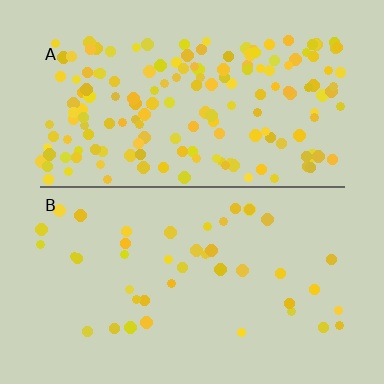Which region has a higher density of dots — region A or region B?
A (the top).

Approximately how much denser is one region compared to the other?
Approximately 4.0× — region A over region B.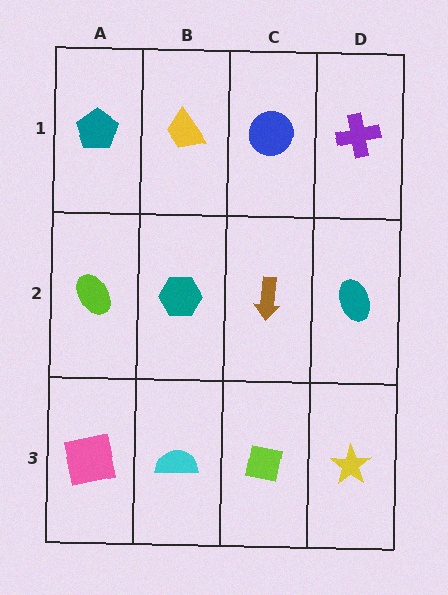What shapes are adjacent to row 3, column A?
A lime ellipse (row 2, column A), a cyan semicircle (row 3, column B).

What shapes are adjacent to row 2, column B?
A yellow trapezoid (row 1, column B), a cyan semicircle (row 3, column B), a lime ellipse (row 2, column A), a brown arrow (row 2, column C).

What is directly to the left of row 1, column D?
A blue circle.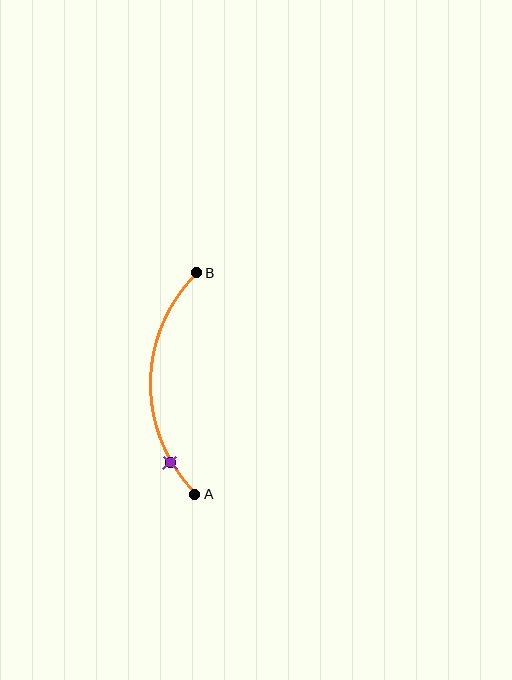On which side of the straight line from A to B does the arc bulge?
The arc bulges to the left of the straight line connecting A and B.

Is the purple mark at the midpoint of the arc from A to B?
No. The purple mark lies on the arc but is closer to endpoint A. The arc midpoint would be at the point on the curve equidistant along the arc from both A and B.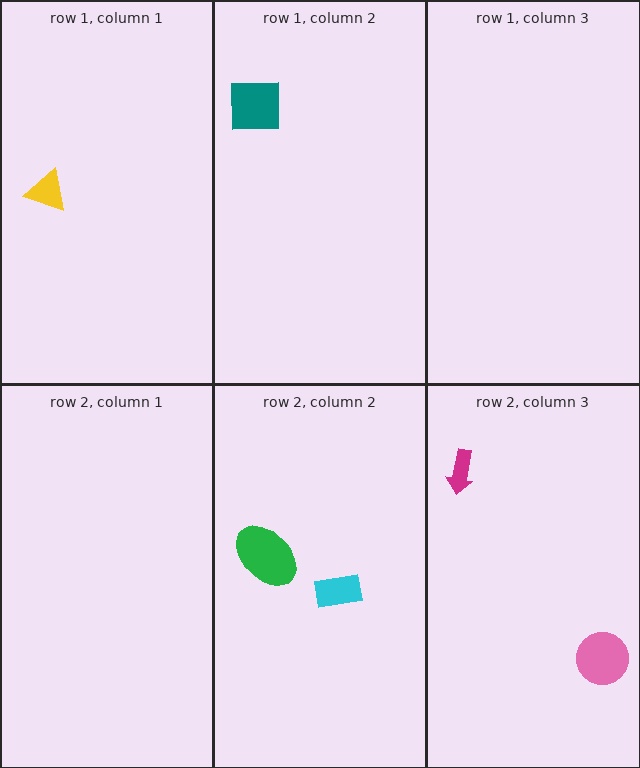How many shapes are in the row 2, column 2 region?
2.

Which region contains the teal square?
The row 1, column 2 region.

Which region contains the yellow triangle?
The row 1, column 1 region.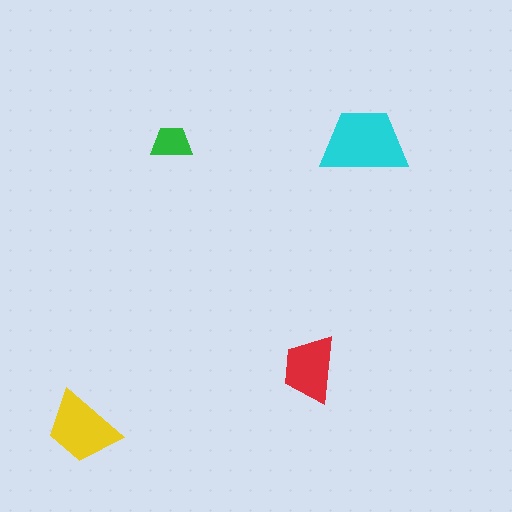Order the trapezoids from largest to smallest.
the cyan one, the yellow one, the red one, the green one.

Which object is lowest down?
The yellow trapezoid is bottommost.